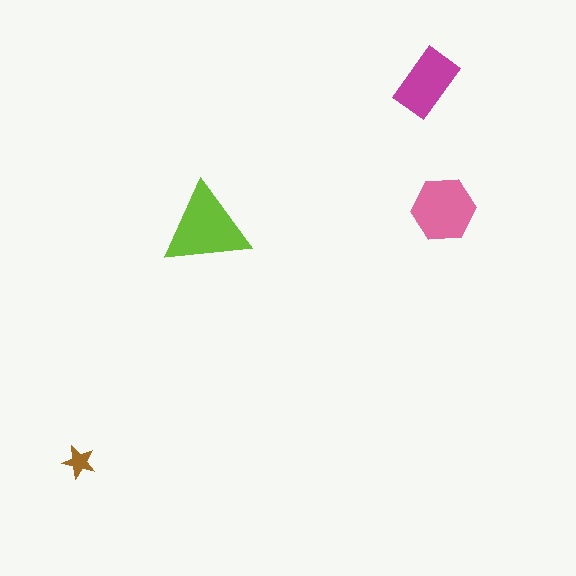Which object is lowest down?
The brown star is bottommost.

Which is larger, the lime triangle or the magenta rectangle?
The lime triangle.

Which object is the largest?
The lime triangle.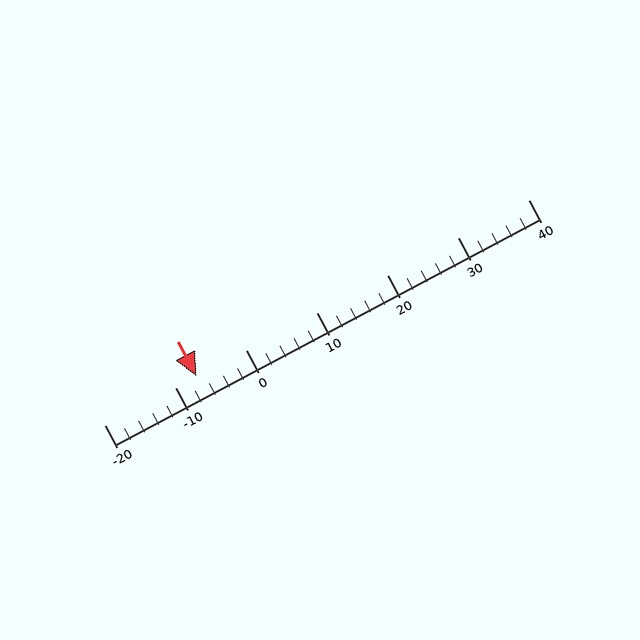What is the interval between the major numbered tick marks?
The major tick marks are spaced 10 units apart.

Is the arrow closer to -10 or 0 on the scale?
The arrow is closer to -10.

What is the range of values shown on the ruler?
The ruler shows values from -20 to 40.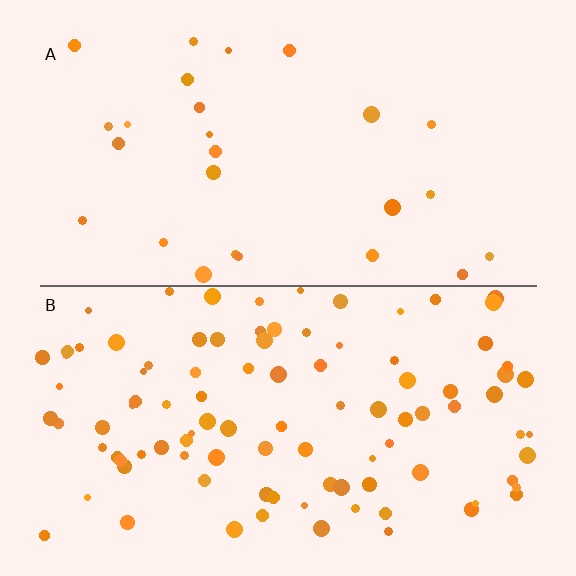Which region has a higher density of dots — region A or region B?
B (the bottom).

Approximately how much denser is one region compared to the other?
Approximately 3.7× — region B over region A.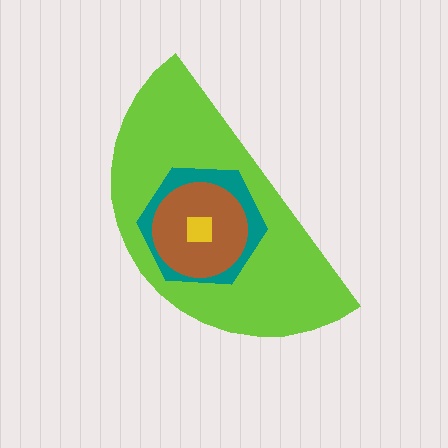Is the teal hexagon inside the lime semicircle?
Yes.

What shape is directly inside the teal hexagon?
The brown circle.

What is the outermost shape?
The lime semicircle.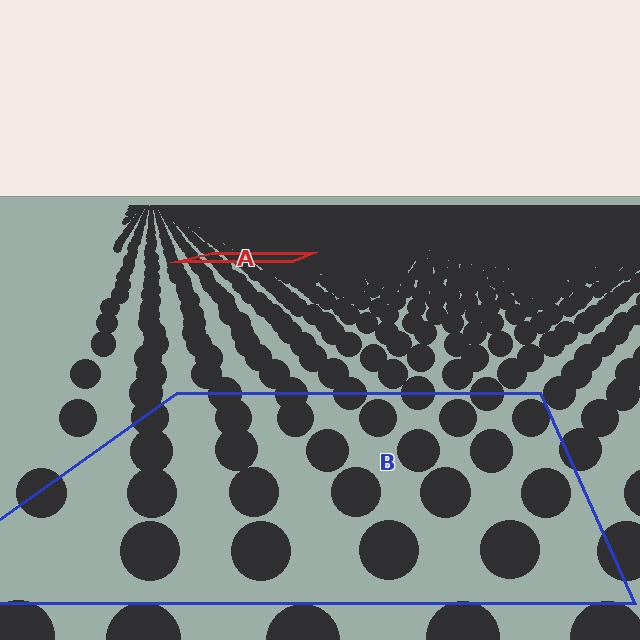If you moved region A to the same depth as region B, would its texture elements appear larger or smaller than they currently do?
They would appear larger. At a closer depth, the same texture elements are projected at a bigger on-screen size.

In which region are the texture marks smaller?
The texture marks are smaller in region A, because it is farther away.